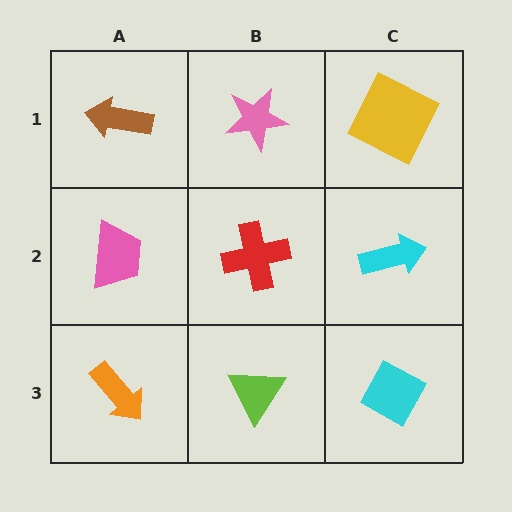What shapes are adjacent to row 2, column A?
A brown arrow (row 1, column A), an orange arrow (row 3, column A), a red cross (row 2, column B).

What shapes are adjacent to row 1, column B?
A red cross (row 2, column B), a brown arrow (row 1, column A), a yellow square (row 1, column C).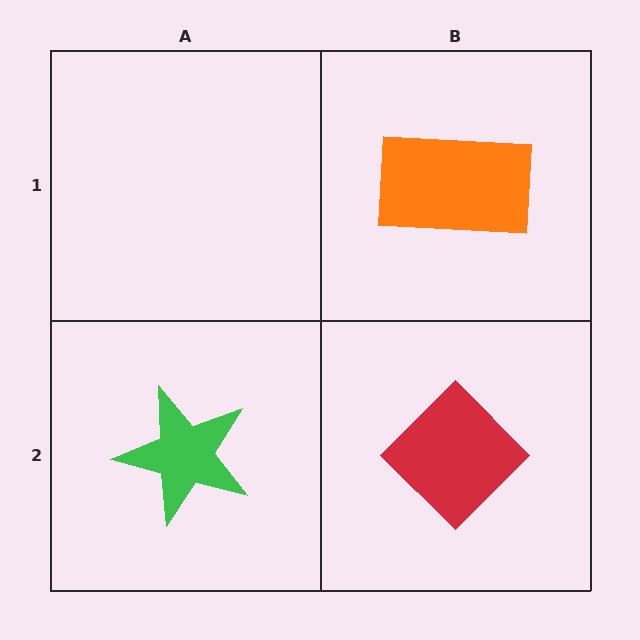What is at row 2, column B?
A red diamond.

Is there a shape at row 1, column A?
No, that cell is empty.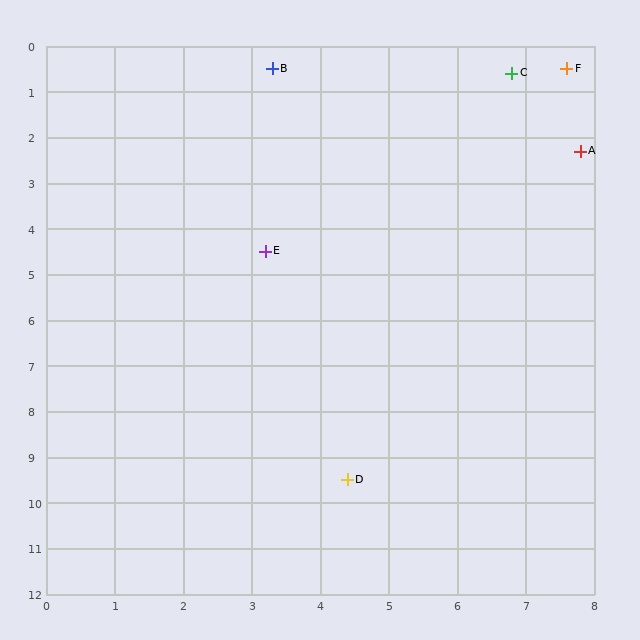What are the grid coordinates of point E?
Point E is at approximately (3.2, 4.5).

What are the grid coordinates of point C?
Point C is at approximately (6.8, 0.6).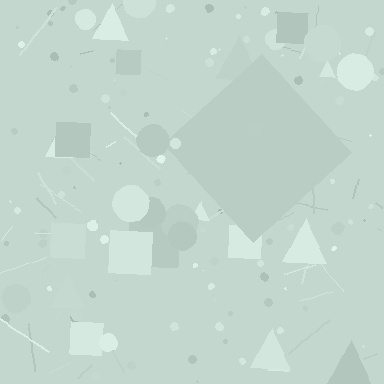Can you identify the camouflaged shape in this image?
The camouflaged shape is a diamond.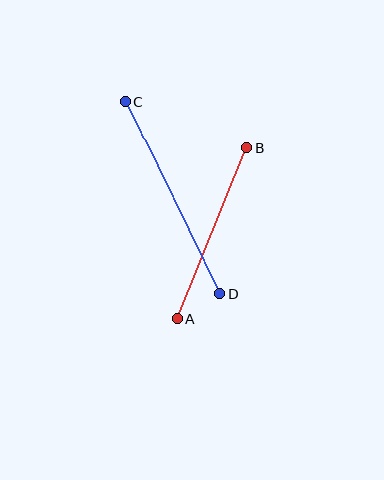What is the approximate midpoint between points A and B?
The midpoint is at approximately (212, 233) pixels.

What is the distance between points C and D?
The distance is approximately 214 pixels.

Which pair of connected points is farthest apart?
Points C and D are farthest apart.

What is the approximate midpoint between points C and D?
The midpoint is at approximately (173, 198) pixels.